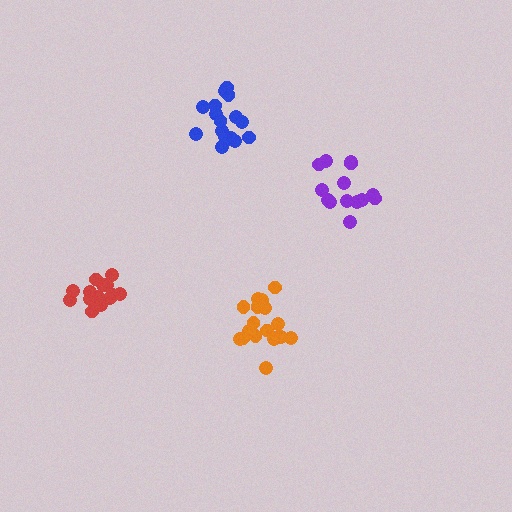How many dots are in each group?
Group 1: 17 dots, Group 2: 18 dots, Group 3: 17 dots, Group 4: 14 dots (66 total).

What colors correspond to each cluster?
The clusters are colored: blue, orange, red, purple.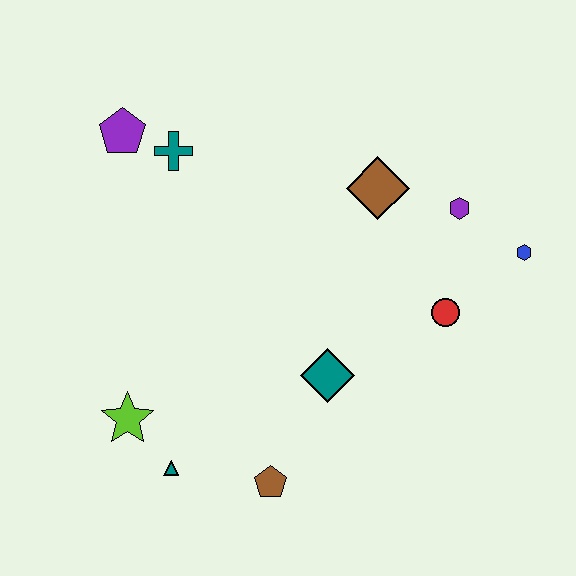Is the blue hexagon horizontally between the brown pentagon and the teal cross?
No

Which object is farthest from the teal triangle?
The blue hexagon is farthest from the teal triangle.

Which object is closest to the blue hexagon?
The purple hexagon is closest to the blue hexagon.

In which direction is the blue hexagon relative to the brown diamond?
The blue hexagon is to the right of the brown diamond.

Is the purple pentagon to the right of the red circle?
No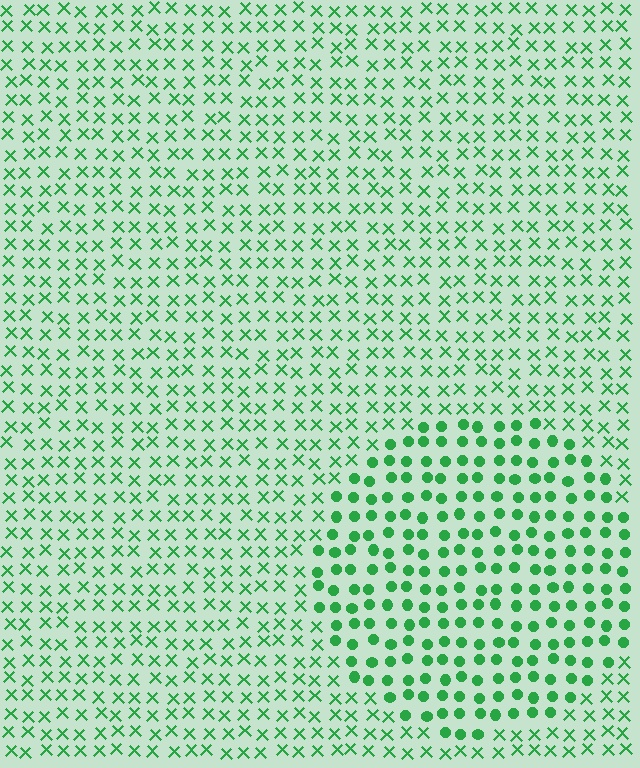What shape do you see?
I see a circle.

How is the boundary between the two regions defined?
The boundary is defined by a change in element shape: circles inside vs. X marks outside. All elements share the same color and spacing.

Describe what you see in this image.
The image is filled with small green elements arranged in a uniform grid. A circle-shaped region contains circles, while the surrounding area contains X marks. The boundary is defined purely by the change in element shape.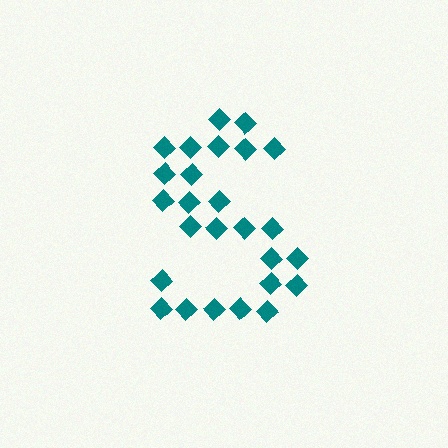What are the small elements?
The small elements are diamonds.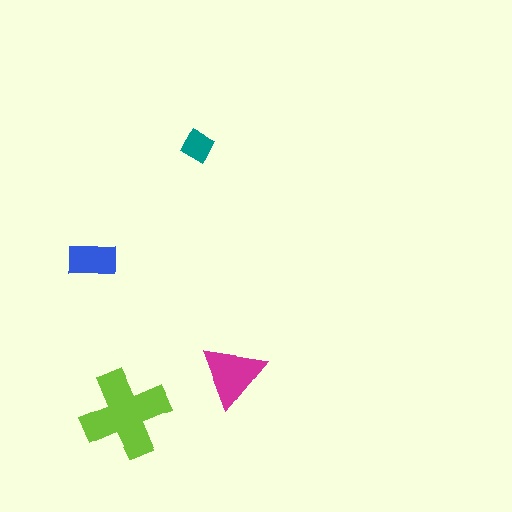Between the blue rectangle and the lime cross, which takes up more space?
The lime cross.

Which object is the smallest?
The teal diamond.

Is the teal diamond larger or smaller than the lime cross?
Smaller.